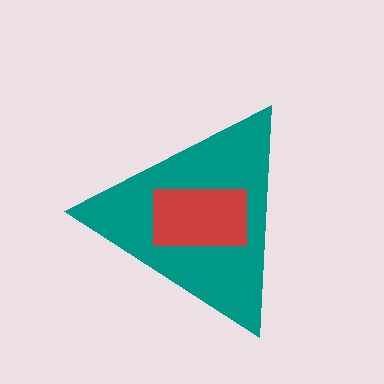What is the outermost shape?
The teal triangle.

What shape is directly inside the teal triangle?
The red rectangle.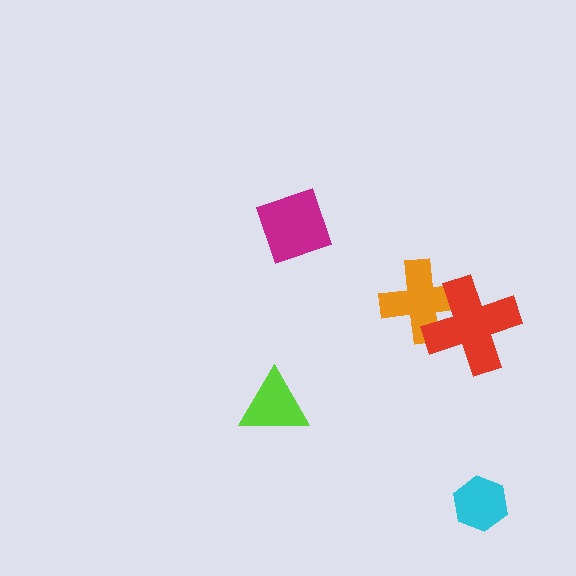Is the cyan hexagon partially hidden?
No, no other shape covers it.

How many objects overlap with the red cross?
1 object overlaps with the red cross.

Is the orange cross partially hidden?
Yes, it is partially covered by another shape.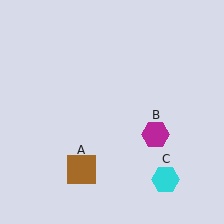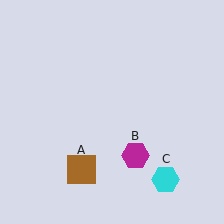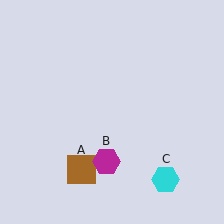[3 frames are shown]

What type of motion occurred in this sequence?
The magenta hexagon (object B) rotated clockwise around the center of the scene.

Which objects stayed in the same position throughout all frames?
Brown square (object A) and cyan hexagon (object C) remained stationary.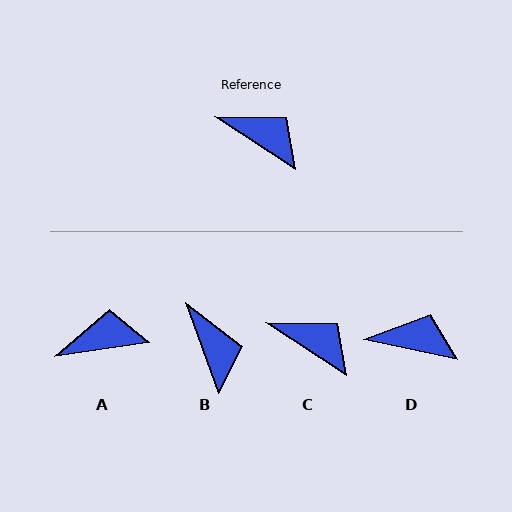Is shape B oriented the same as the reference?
No, it is off by about 36 degrees.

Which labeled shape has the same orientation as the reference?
C.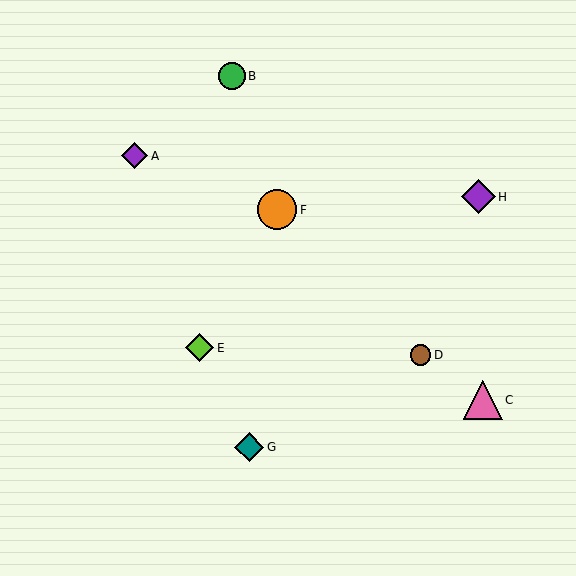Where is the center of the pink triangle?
The center of the pink triangle is at (483, 400).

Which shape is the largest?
The orange circle (labeled F) is the largest.